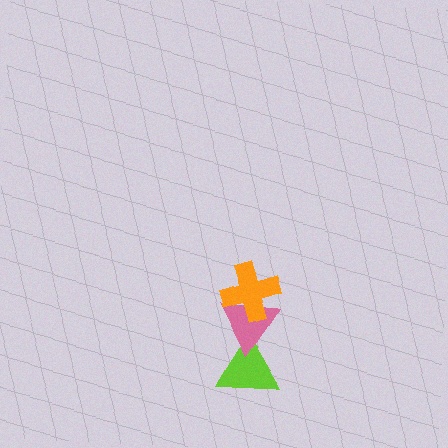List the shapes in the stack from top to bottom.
From top to bottom: the orange cross, the pink triangle, the lime triangle.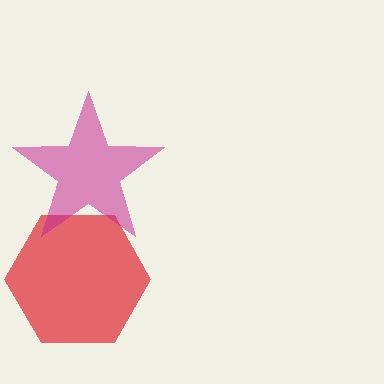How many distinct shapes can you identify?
There are 2 distinct shapes: a red hexagon, a magenta star.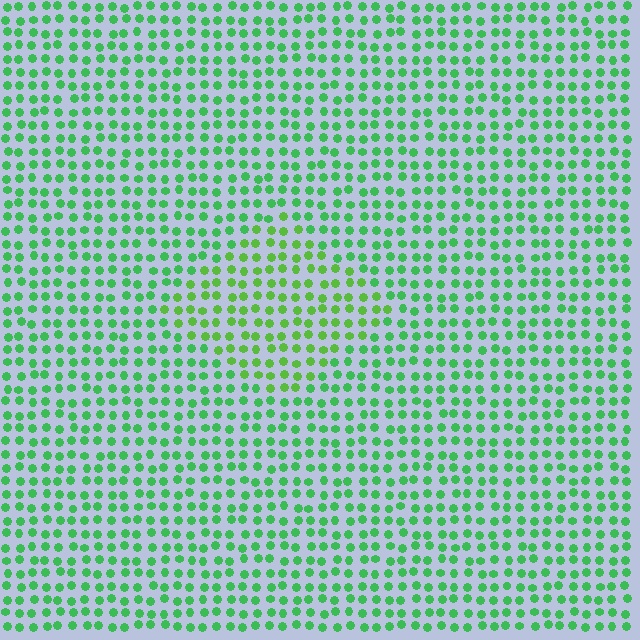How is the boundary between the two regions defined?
The boundary is defined purely by a slight shift in hue (about 25 degrees). Spacing, size, and orientation are identical on both sides.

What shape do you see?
I see a diamond.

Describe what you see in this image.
The image is filled with small green elements in a uniform arrangement. A diamond-shaped region is visible where the elements are tinted to a slightly different hue, forming a subtle color boundary.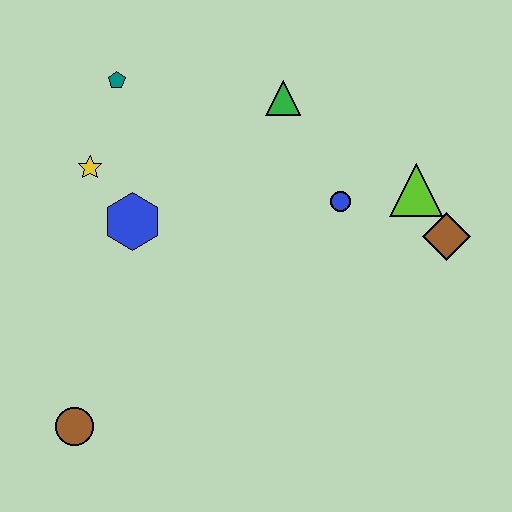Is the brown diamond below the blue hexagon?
Yes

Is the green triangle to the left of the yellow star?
No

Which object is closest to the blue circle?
The lime triangle is closest to the blue circle.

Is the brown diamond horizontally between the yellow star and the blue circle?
No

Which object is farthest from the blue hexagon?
The brown diamond is farthest from the blue hexagon.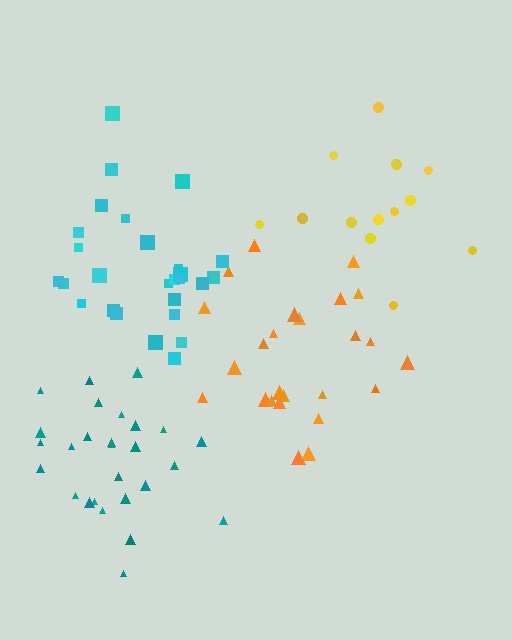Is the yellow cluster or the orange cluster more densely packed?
Orange.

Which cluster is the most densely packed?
Teal.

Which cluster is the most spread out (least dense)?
Yellow.